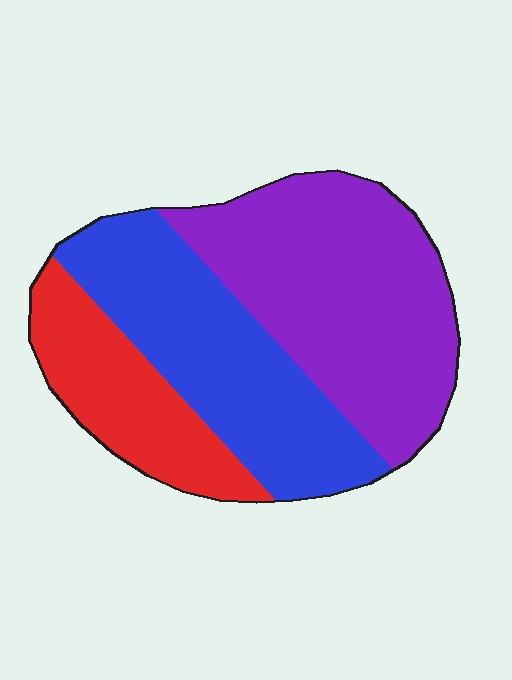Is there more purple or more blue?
Purple.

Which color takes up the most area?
Purple, at roughly 45%.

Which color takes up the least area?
Red, at roughly 20%.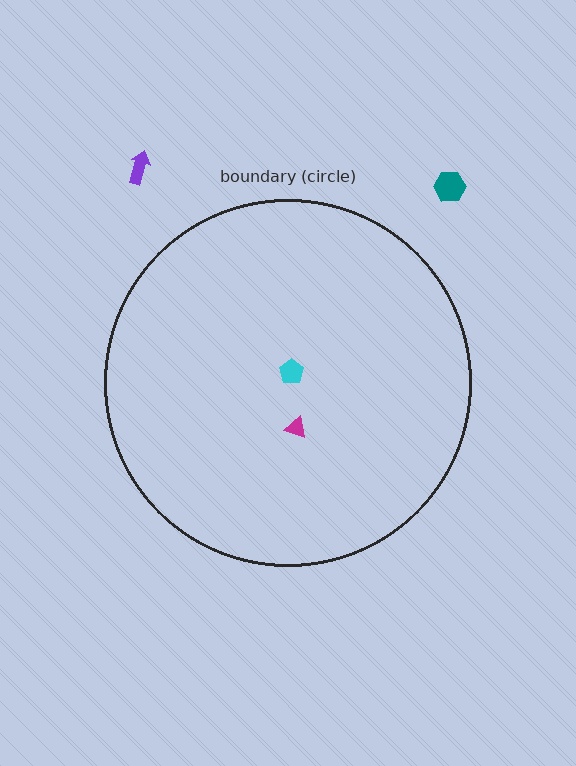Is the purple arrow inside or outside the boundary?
Outside.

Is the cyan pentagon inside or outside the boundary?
Inside.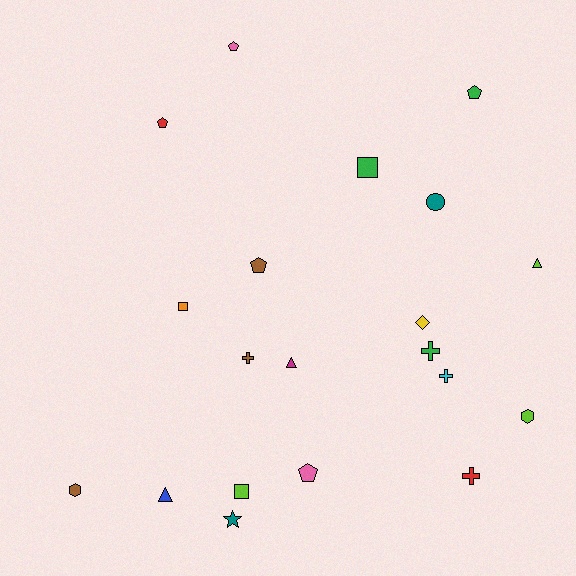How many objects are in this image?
There are 20 objects.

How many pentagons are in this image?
There are 5 pentagons.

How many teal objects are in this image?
There are 2 teal objects.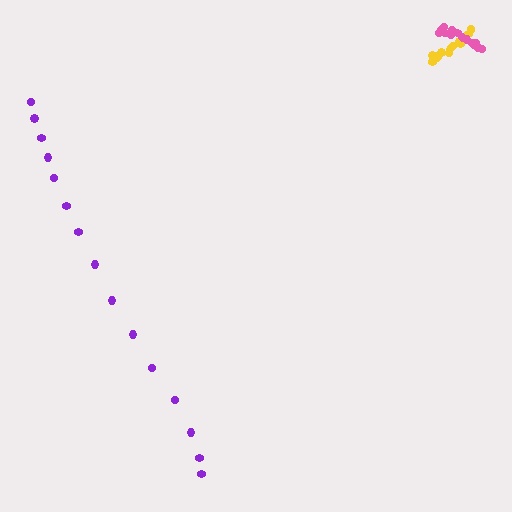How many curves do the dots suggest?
There are 3 distinct paths.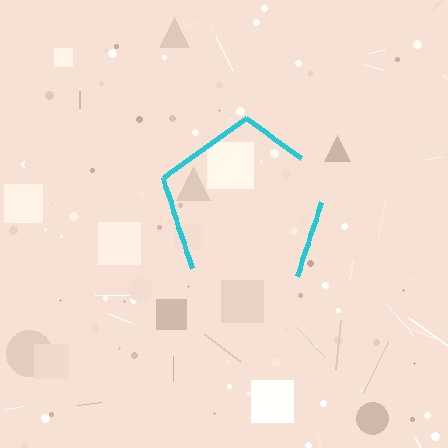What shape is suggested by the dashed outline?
The dashed outline suggests a pentagon.